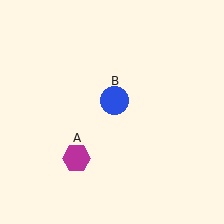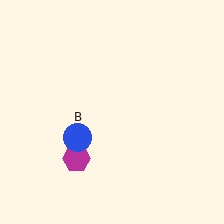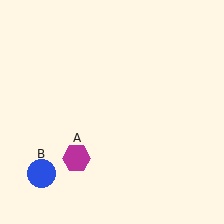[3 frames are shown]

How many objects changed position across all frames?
1 object changed position: blue circle (object B).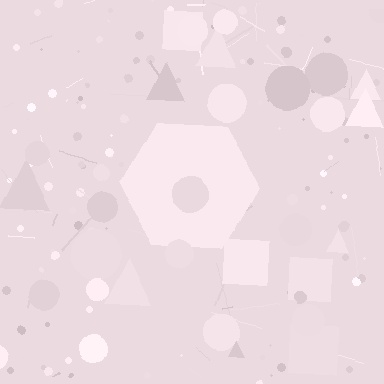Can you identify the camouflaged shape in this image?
The camouflaged shape is a hexagon.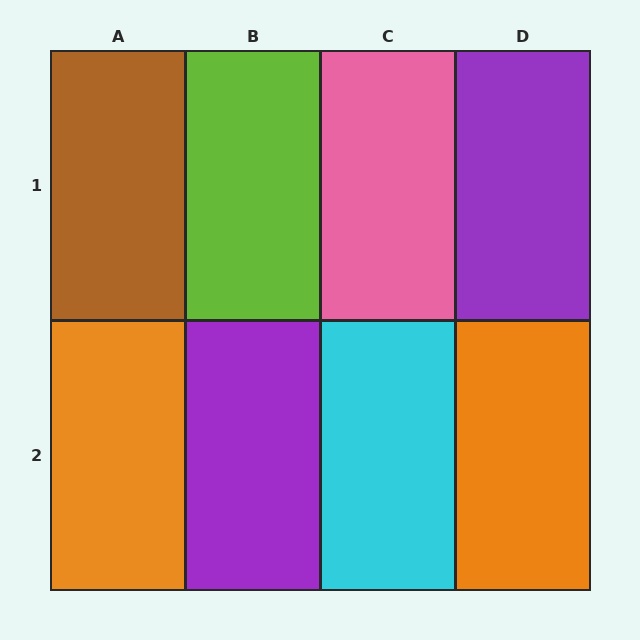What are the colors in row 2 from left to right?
Orange, purple, cyan, orange.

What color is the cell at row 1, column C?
Pink.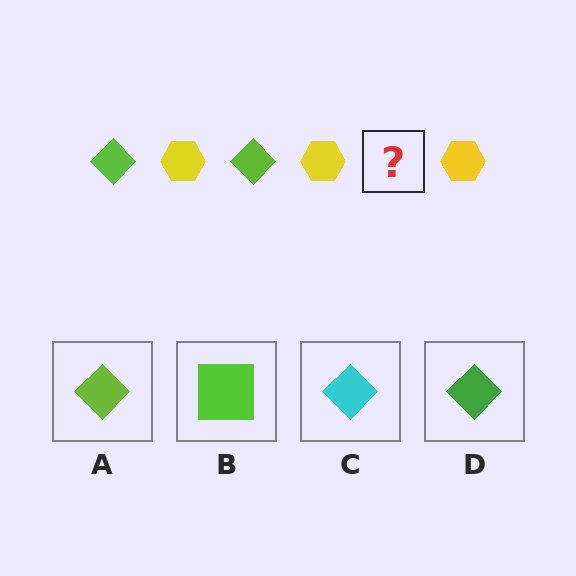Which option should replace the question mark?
Option A.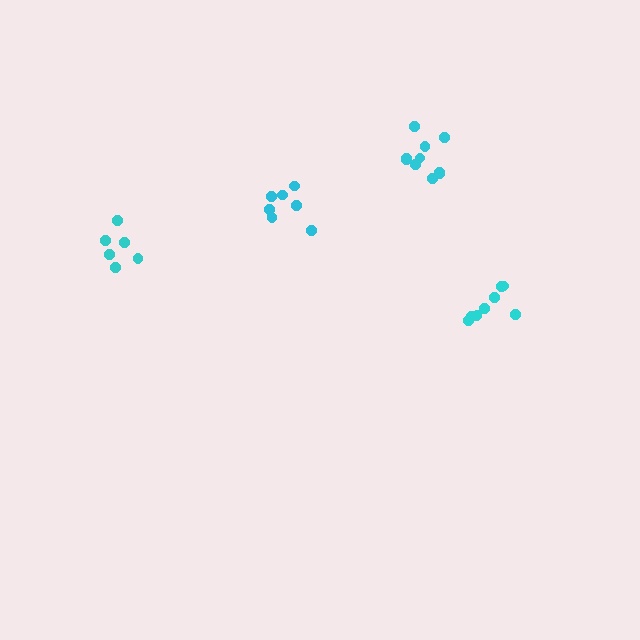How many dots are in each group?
Group 1: 8 dots, Group 2: 10 dots, Group 3: 7 dots, Group 4: 6 dots (31 total).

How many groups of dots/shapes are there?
There are 4 groups.